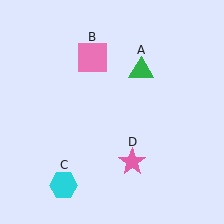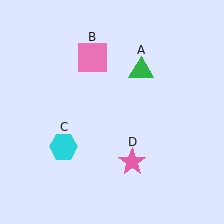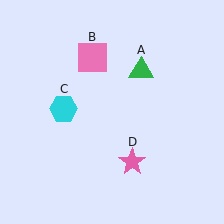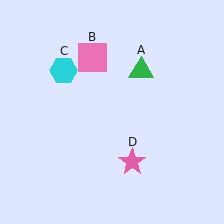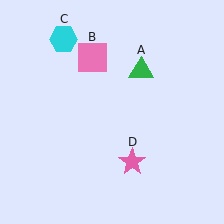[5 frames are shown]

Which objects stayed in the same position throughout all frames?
Green triangle (object A) and pink square (object B) and pink star (object D) remained stationary.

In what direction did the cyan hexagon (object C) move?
The cyan hexagon (object C) moved up.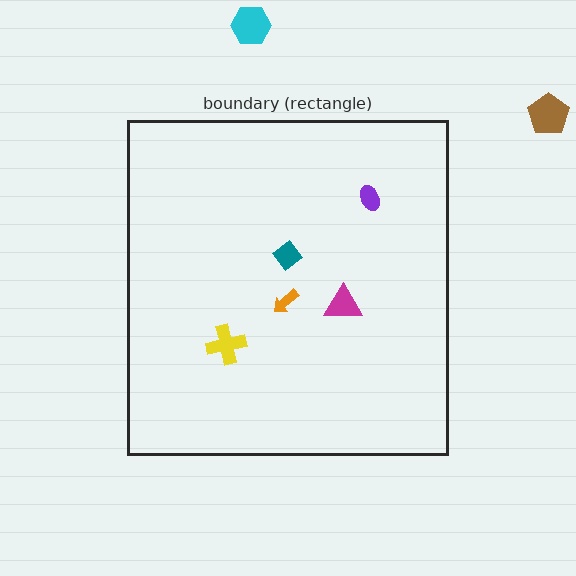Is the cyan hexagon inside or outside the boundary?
Outside.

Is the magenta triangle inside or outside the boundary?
Inside.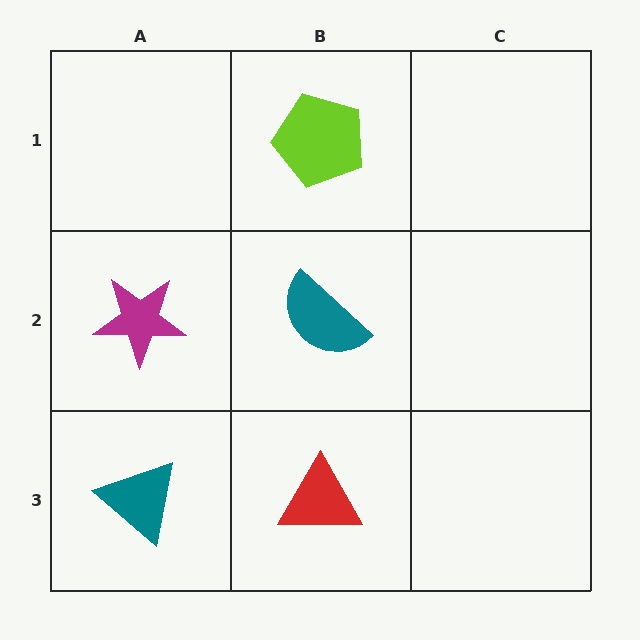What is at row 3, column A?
A teal triangle.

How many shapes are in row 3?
2 shapes.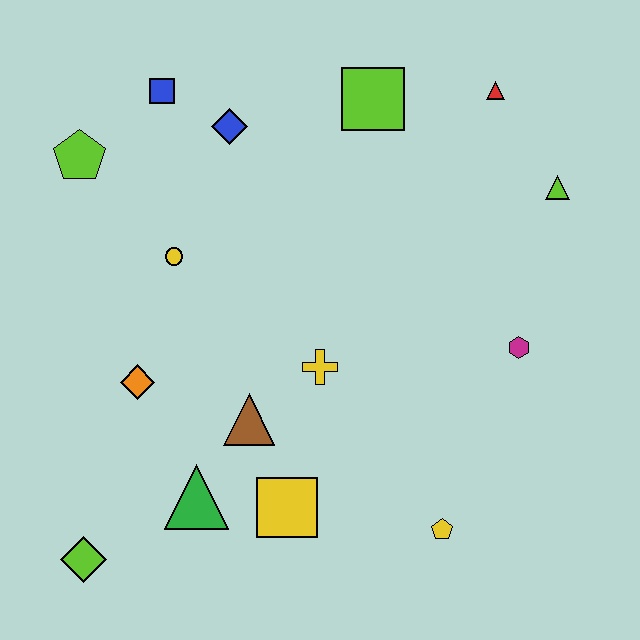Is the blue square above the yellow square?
Yes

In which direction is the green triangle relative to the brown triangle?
The green triangle is below the brown triangle.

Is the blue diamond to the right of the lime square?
No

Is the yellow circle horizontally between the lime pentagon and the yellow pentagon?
Yes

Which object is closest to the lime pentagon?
The blue square is closest to the lime pentagon.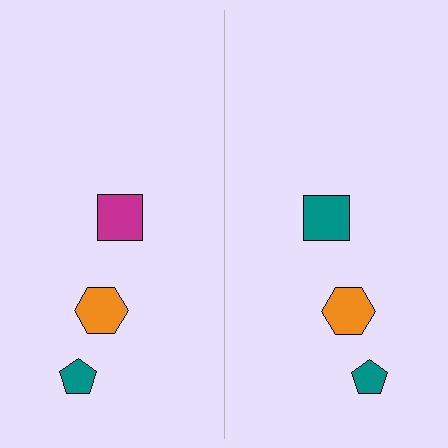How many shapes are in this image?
There are 6 shapes in this image.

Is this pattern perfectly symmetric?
No, the pattern is not perfectly symmetric. The teal square on the right side breaks the symmetry — its mirror counterpart is magenta.